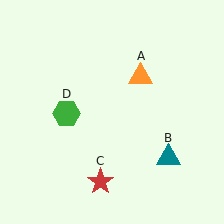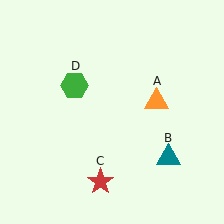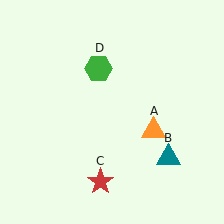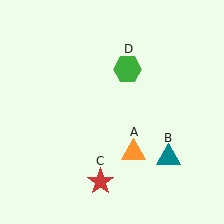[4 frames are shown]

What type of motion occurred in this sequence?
The orange triangle (object A), green hexagon (object D) rotated clockwise around the center of the scene.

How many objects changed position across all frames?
2 objects changed position: orange triangle (object A), green hexagon (object D).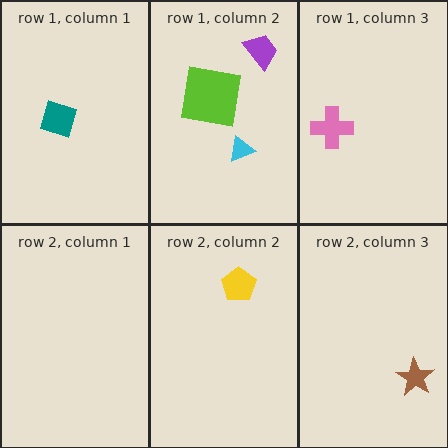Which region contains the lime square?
The row 1, column 2 region.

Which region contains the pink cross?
The row 1, column 3 region.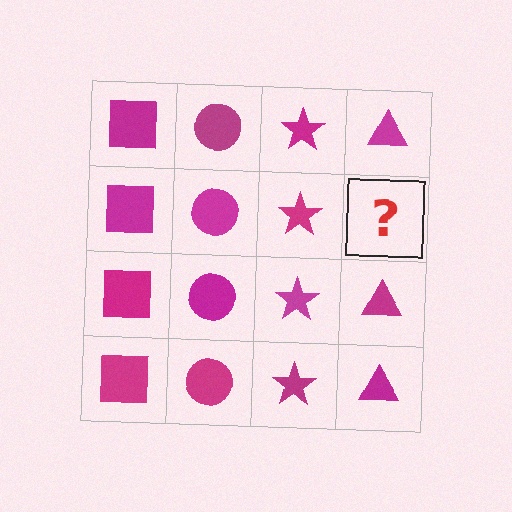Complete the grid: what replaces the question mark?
The question mark should be replaced with a magenta triangle.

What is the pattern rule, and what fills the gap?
The rule is that each column has a consistent shape. The gap should be filled with a magenta triangle.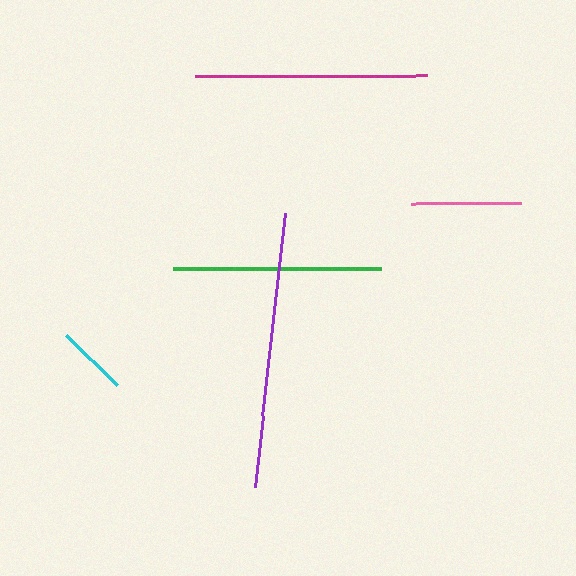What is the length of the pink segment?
The pink segment is approximately 110 pixels long.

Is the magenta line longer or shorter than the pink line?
The magenta line is longer than the pink line.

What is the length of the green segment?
The green segment is approximately 208 pixels long.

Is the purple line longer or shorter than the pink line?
The purple line is longer than the pink line.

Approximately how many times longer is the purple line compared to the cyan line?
The purple line is approximately 3.9 times the length of the cyan line.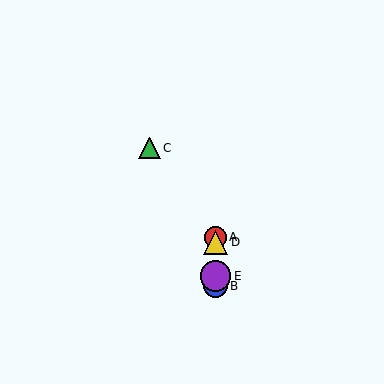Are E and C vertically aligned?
No, E is at x≈216 and C is at x≈149.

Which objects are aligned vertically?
Objects A, B, D, E are aligned vertically.